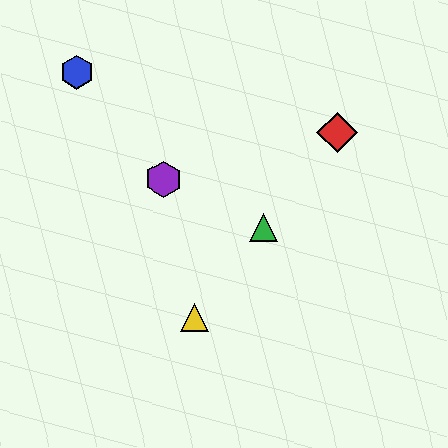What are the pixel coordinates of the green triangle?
The green triangle is at (264, 228).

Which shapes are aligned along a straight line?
The red diamond, the green triangle, the yellow triangle are aligned along a straight line.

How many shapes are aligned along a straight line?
3 shapes (the red diamond, the green triangle, the yellow triangle) are aligned along a straight line.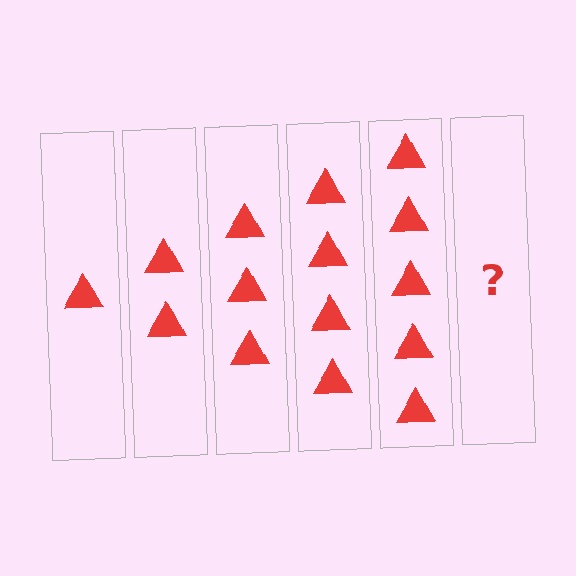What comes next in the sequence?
The next element should be 6 triangles.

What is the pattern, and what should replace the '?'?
The pattern is that each step adds one more triangle. The '?' should be 6 triangles.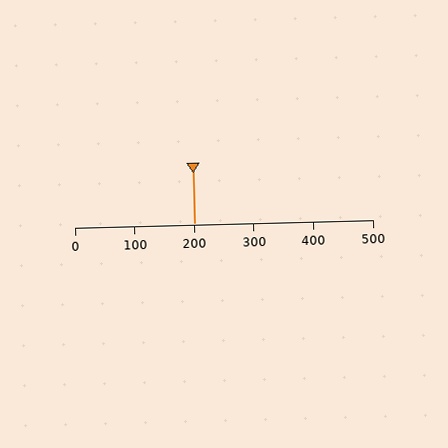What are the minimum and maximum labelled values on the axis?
The axis runs from 0 to 500.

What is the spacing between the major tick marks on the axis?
The major ticks are spaced 100 apart.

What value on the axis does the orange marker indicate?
The marker indicates approximately 200.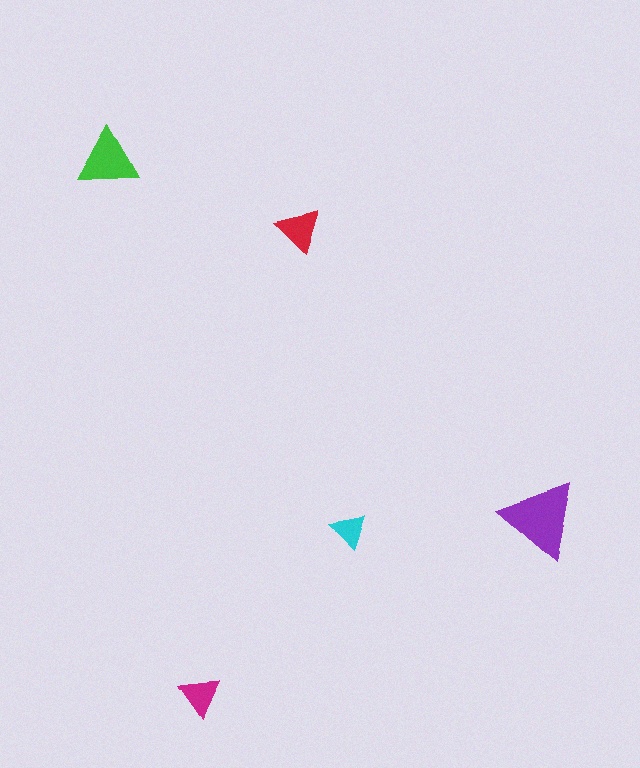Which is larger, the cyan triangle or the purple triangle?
The purple one.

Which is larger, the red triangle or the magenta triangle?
The red one.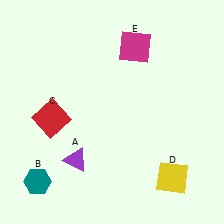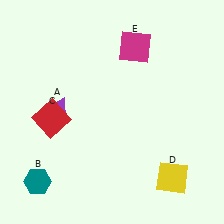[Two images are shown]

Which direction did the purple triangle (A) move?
The purple triangle (A) moved up.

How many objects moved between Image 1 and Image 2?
1 object moved between the two images.